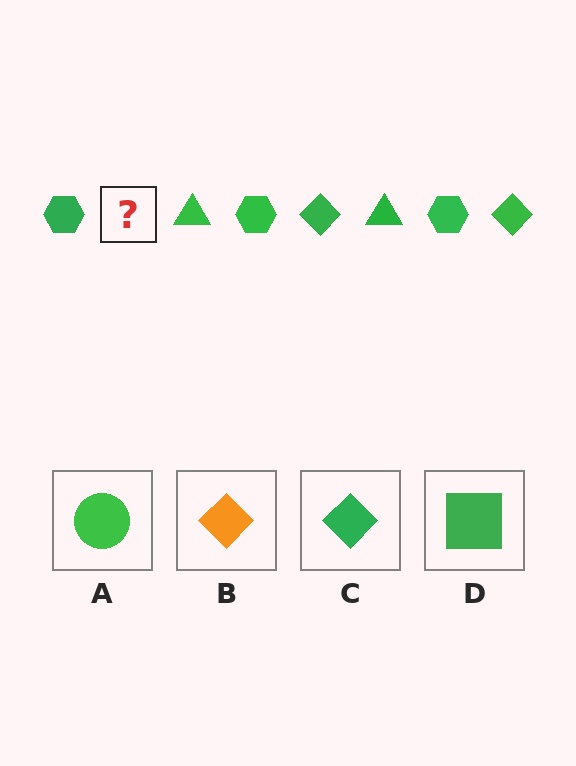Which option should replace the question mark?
Option C.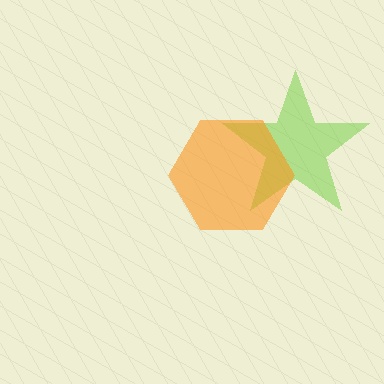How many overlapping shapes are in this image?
There are 2 overlapping shapes in the image.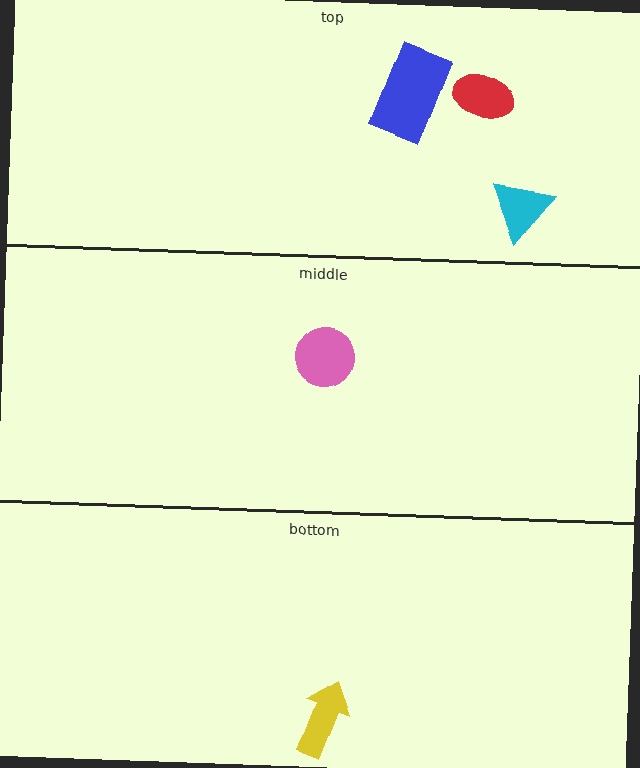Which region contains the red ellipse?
The top region.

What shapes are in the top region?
The red ellipse, the cyan triangle, the blue rectangle.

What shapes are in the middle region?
The pink circle.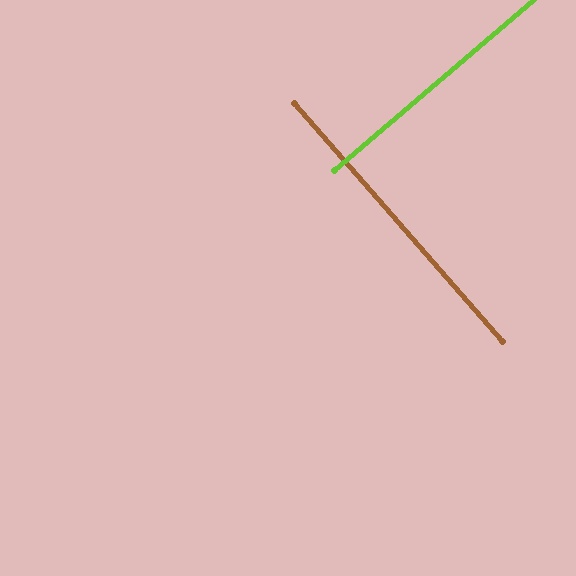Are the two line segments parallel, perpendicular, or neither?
Perpendicular — they meet at approximately 90°.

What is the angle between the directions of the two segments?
Approximately 90 degrees.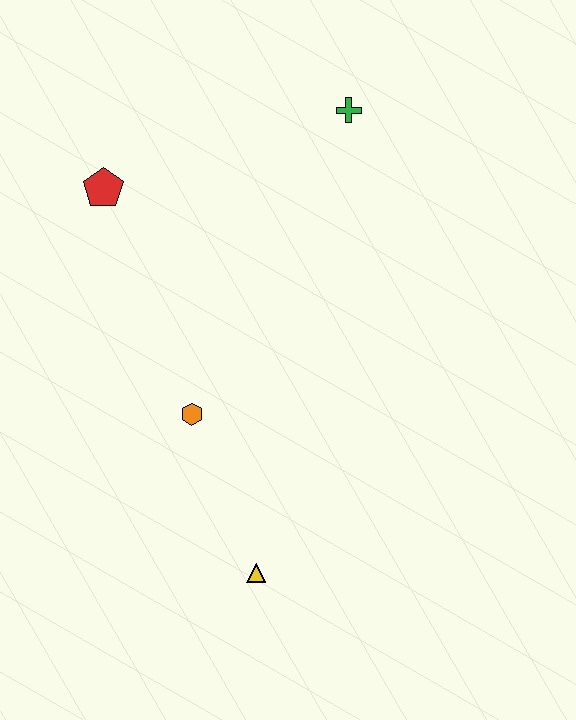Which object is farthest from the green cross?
The yellow triangle is farthest from the green cross.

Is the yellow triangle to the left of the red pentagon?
No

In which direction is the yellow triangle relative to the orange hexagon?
The yellow triangle is below the orange hexagon.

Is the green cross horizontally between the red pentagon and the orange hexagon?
No